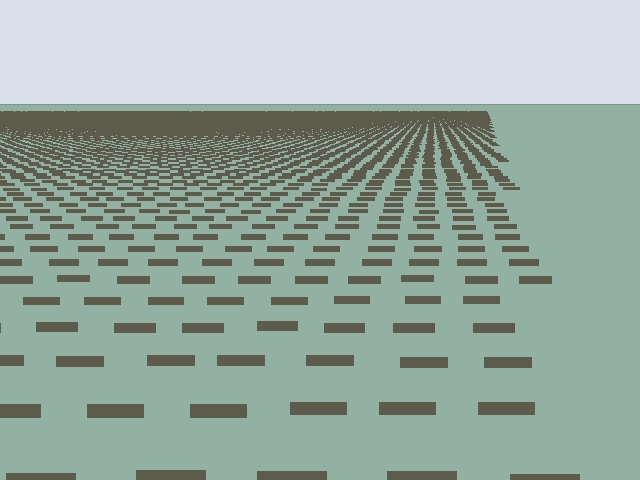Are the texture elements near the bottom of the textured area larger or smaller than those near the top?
Larger. Near the bottom, elements are closer to the viewer and appear at a bigger on-screen size.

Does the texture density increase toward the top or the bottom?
Density increases toward the top.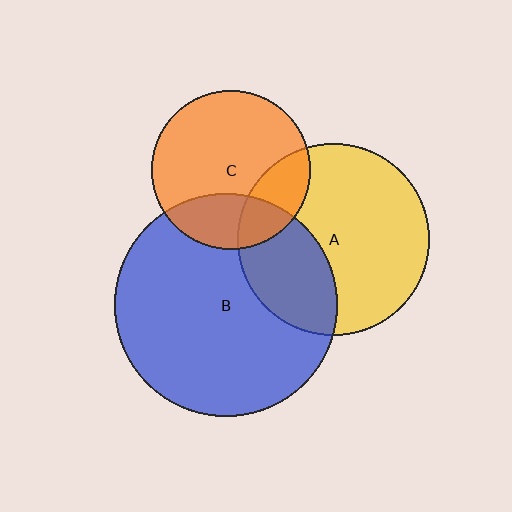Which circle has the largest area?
Circle B (blue).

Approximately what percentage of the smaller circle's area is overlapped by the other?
Approximately 25%.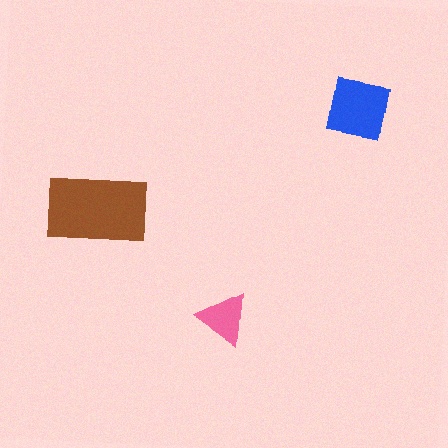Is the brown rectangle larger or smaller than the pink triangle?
Larger.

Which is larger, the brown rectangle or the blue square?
The brown rectangle.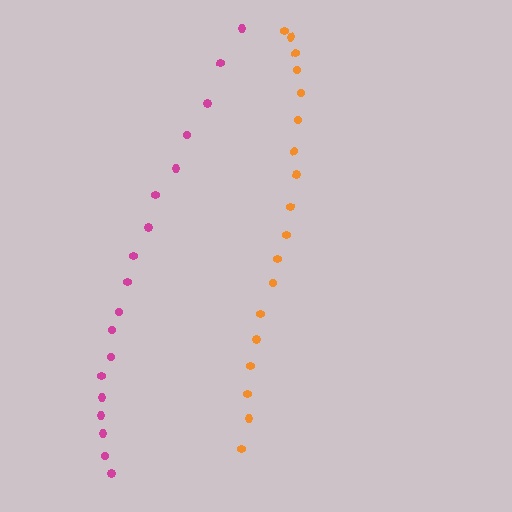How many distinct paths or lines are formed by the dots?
There are 2 distinct paths.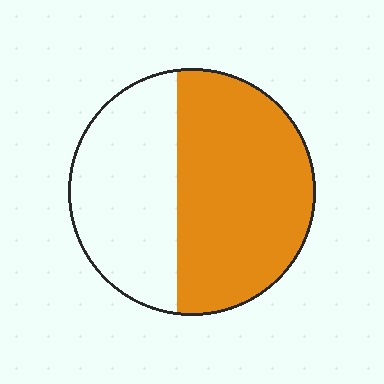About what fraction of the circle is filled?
About three fifths (3/5).